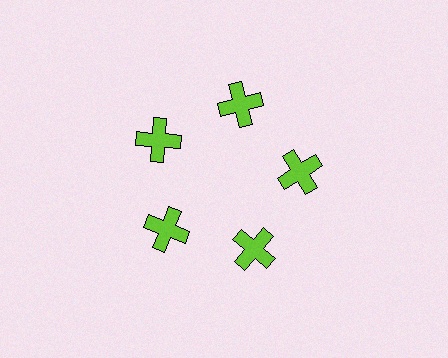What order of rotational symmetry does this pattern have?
This pattern has 5-fold rotational symmetry.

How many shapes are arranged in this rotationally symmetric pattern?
There are 5 shapes, arranged in 5 groups of 1.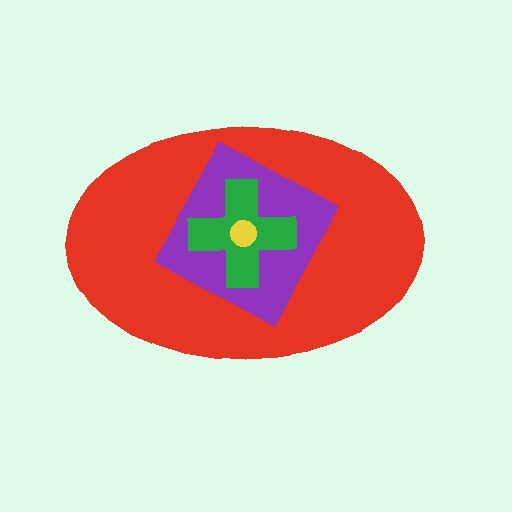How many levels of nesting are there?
4.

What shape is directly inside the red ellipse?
The purple diamond.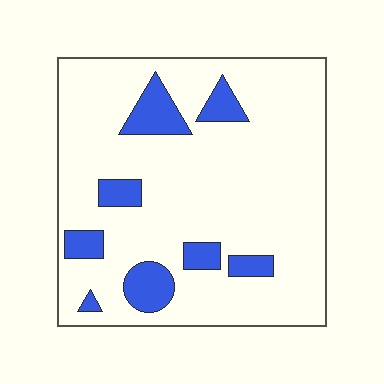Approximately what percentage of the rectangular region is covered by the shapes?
Approximately 15%.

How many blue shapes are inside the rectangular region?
8.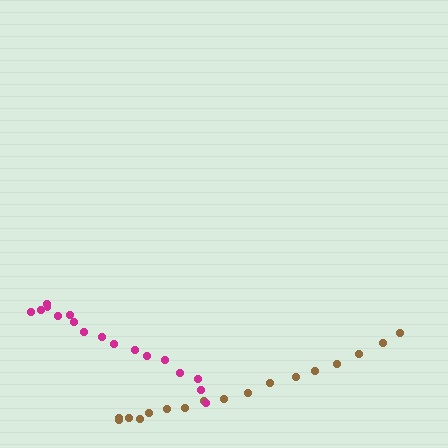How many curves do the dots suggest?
There are 2 distinct paths.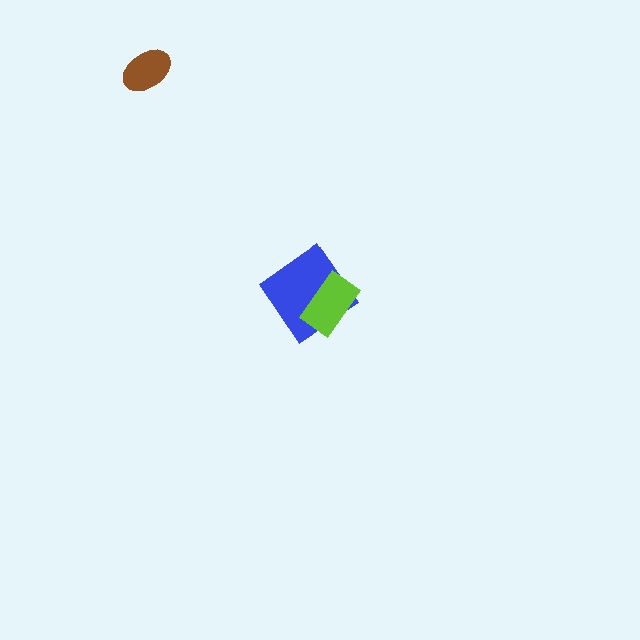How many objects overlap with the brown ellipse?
0 objects overlap with the brown ellipse.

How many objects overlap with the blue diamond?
1 object overlaps with the blue diamond.